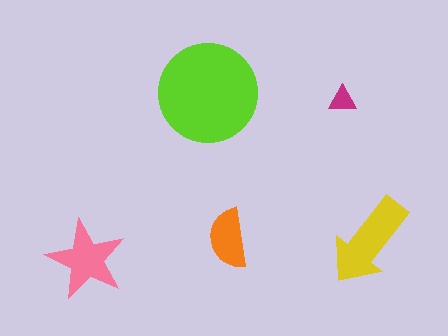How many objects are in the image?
There are 5 objects in the image.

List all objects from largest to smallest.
The lime circle, the yellow arrow, the pink star, the orange semicircle, the magenta triangle.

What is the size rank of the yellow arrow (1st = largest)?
2nd.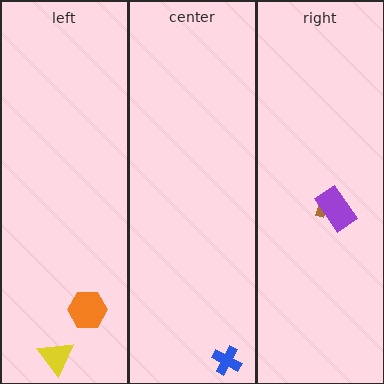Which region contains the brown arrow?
The right region.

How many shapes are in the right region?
2.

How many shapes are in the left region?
2.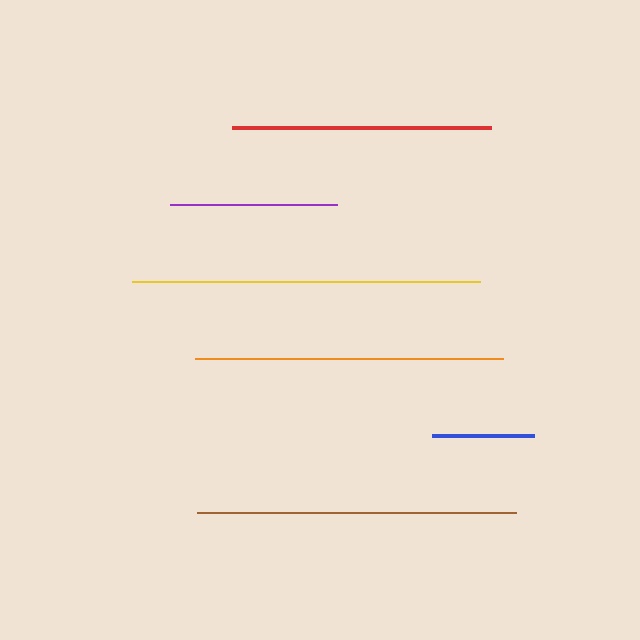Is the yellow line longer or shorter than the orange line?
The yellow line is longer than the orange line.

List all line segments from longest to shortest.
From longest to shortest: yellow, brown, orange, red, purple, blue.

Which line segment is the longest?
The yellow line is the longest at approximately 348 pixels.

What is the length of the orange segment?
The orange segment is approximately 307 pixels long.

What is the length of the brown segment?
The brown segment is approximately 319 pixels long.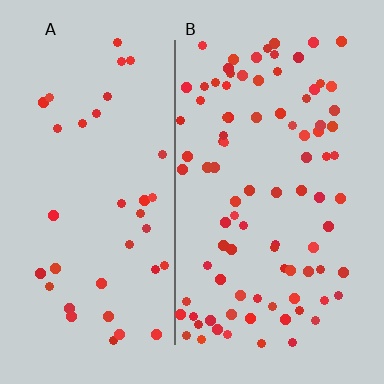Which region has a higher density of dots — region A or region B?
B (the right).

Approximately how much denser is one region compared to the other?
Approximately 2.4× — region B over region A.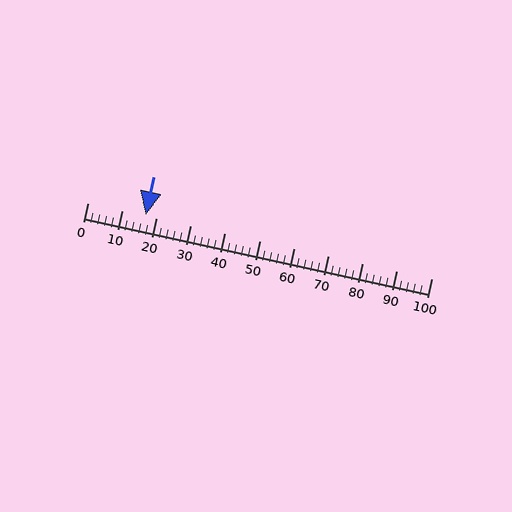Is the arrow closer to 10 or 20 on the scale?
The arrow is closer to 20.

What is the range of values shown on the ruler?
The ruler shows values from 0 to 100.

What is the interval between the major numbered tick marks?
The major tick marks are spaced 10 units apart.